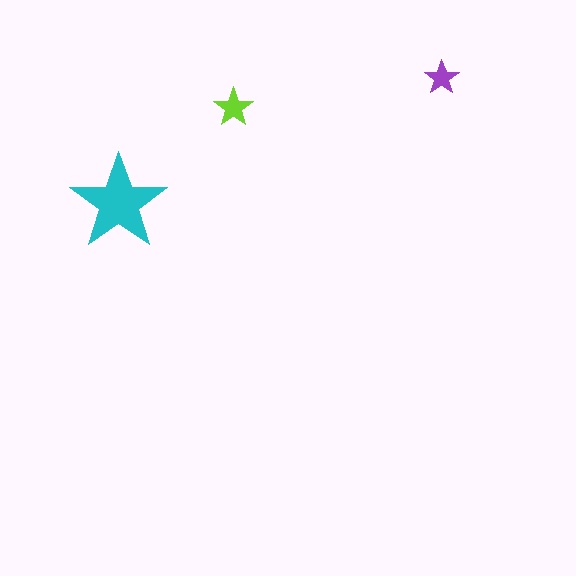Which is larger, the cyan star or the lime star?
The cyan one.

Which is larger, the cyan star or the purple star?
The cyan one.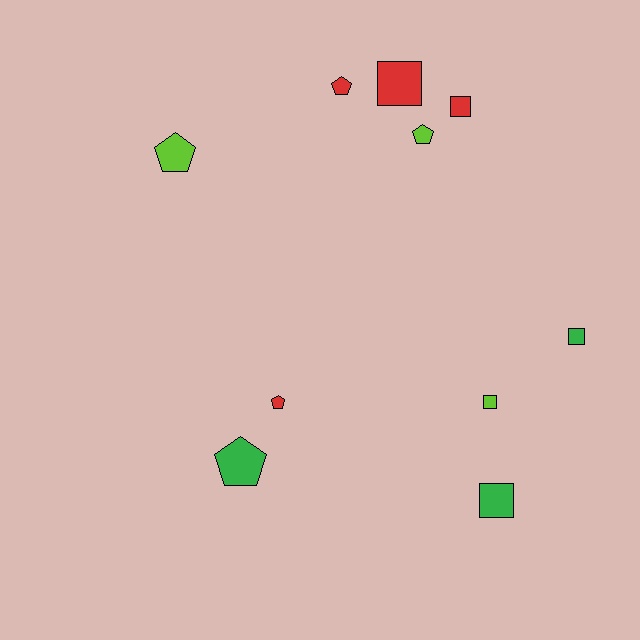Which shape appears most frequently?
Square, with 5 objects.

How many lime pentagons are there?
There are 2 lime pentagons.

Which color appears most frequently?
Red, with 4 objects.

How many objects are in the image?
There are 10 objects.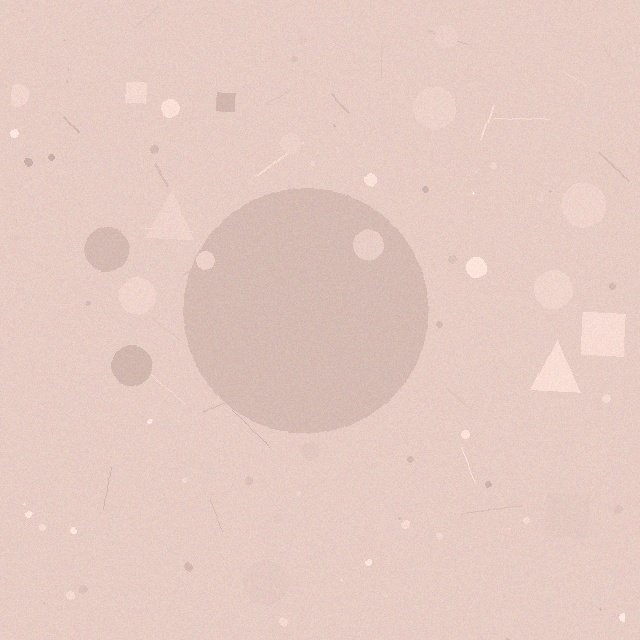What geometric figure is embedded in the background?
A circle is embedded in the background.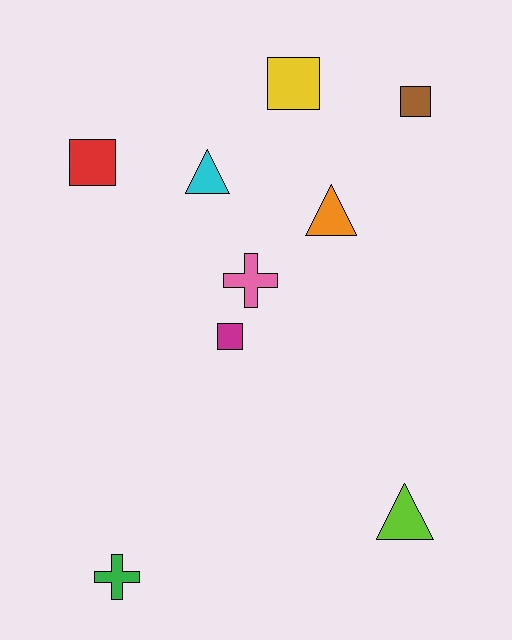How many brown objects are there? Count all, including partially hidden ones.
There is 1 brown object.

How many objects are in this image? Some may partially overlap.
There are 9 objects.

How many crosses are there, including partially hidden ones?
There are 2 crosses.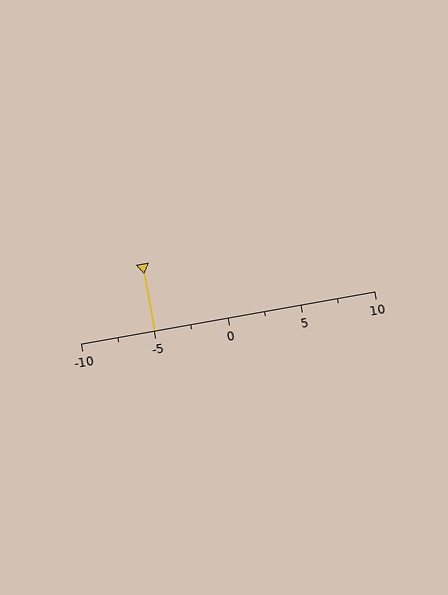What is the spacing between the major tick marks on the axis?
The major ticks are spaced 5 apart.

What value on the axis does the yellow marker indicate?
The marker indicates approximately -5.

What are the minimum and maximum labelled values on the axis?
The axis runs from -10 to 10.